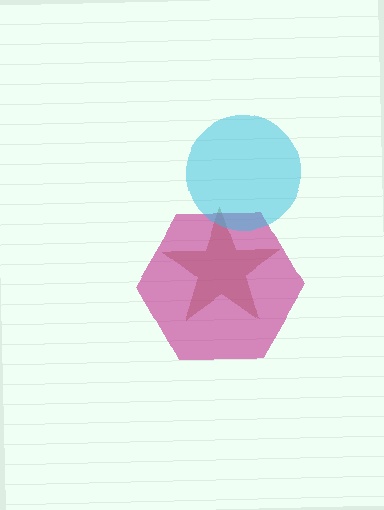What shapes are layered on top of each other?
The layered shapes are: a brown star, a magenta hexagon, a cyan circle.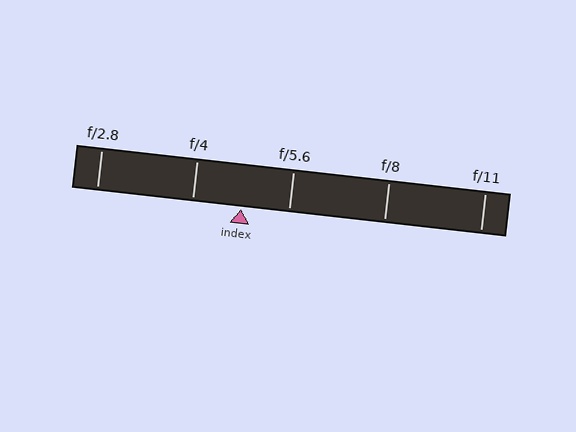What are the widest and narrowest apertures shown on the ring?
The widest aperture shown is f/2.8 and the narrowest is f/11.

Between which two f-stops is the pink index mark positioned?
The index mark is between f/4 and f/5.6.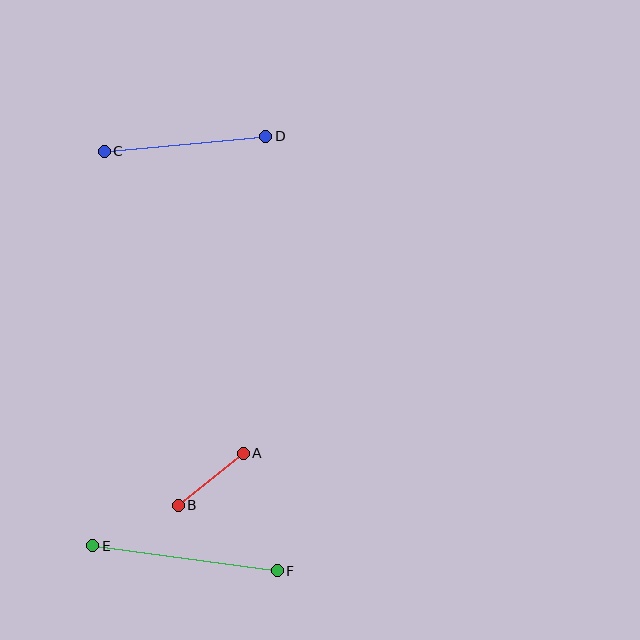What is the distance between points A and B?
The distance is approximately 83 pixels.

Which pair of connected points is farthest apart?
Points E and F are farthest apart.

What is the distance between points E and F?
The distance is approximately 186 pixels.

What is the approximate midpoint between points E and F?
The midpoint is at approximately (185, 558) pixels.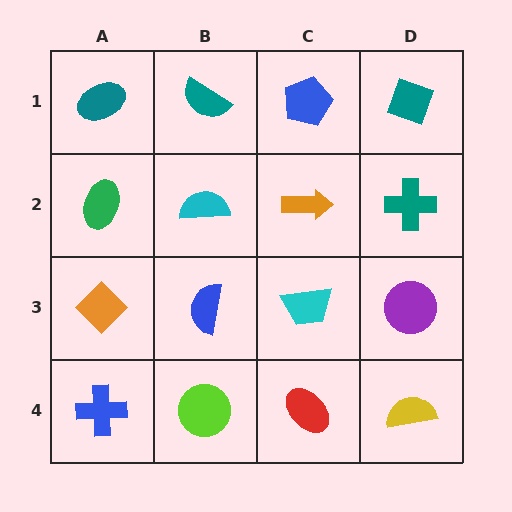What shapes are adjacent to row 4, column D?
A purple circle (row 3, column D), a red ellipse (row 4, column C).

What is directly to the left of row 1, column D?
A blue pentagon.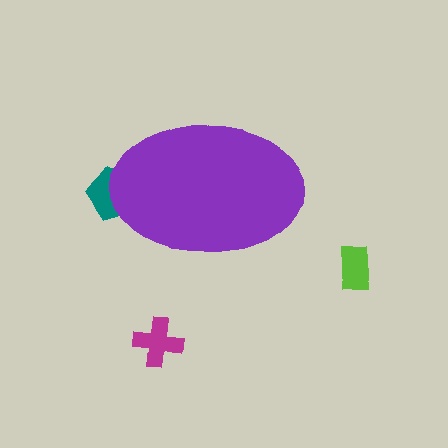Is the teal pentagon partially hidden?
Yes, the teal pentagon is partially hidden behind the purple ellipse.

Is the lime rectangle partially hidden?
No, the lime rectangle is fully visible.